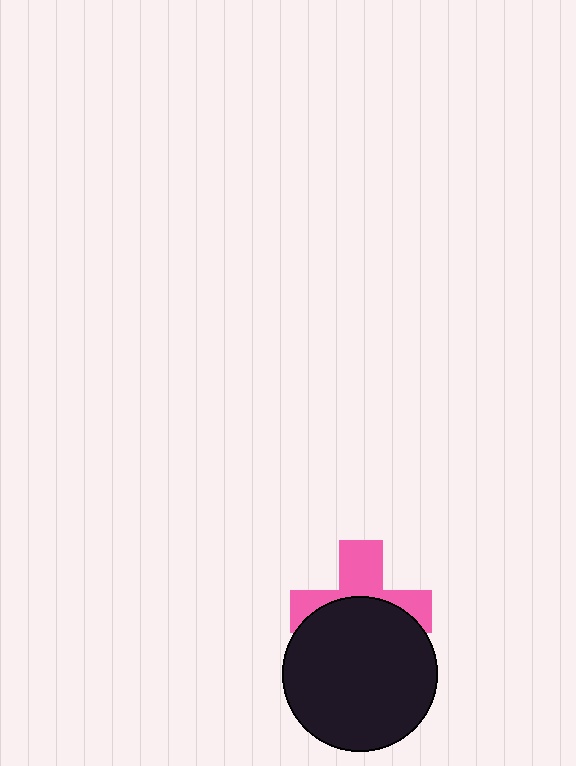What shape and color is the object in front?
The object in front is a black circle.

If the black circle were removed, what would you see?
You would see the complete pink cross.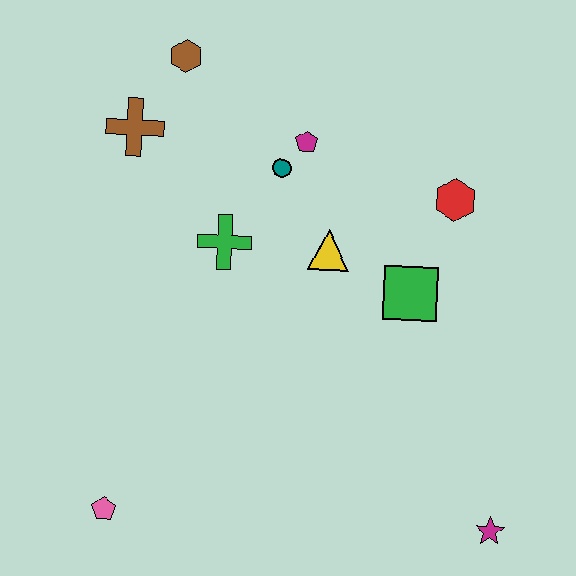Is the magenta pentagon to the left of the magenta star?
Yes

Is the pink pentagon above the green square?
No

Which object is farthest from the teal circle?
The magenta star is farthest from the teal circle.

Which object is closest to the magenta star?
The green square is closest to the magenta star.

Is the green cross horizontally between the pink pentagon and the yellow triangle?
Yes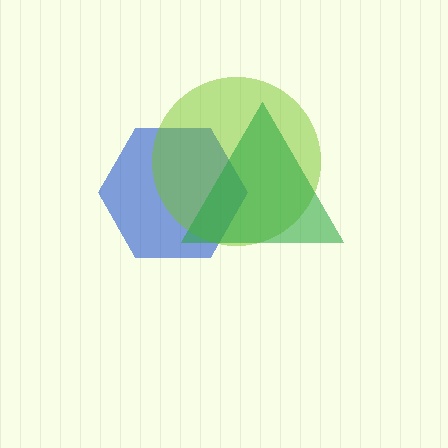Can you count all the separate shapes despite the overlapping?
Yes, there are 3 separate shapes.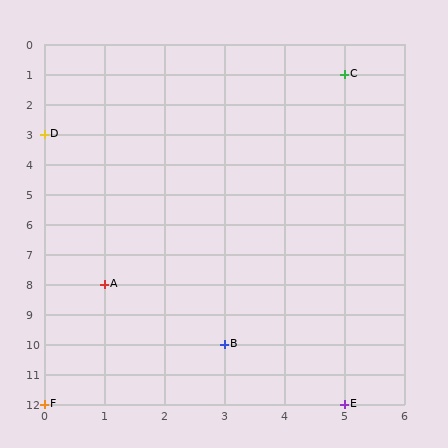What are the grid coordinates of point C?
Point C is at grid coordinates (5, 1).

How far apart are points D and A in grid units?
Points D and A are 1 column and 5 rows apart (about 5.1 grid units diagonally).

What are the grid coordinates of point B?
Point B is at grid coordinates (3, 10).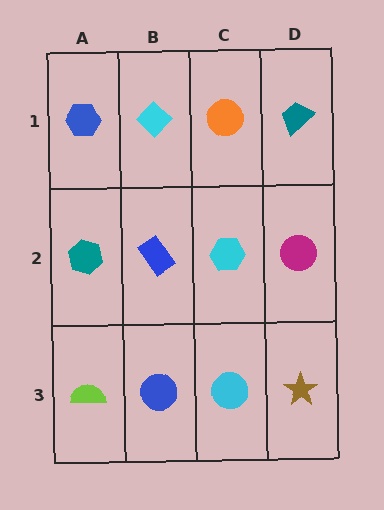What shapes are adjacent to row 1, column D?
A magenta circle (row 2, column D), an orange circle (row 1, column C).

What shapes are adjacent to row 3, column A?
A teal hexagon (row 2, column A), a blue circle (row 3, column B).